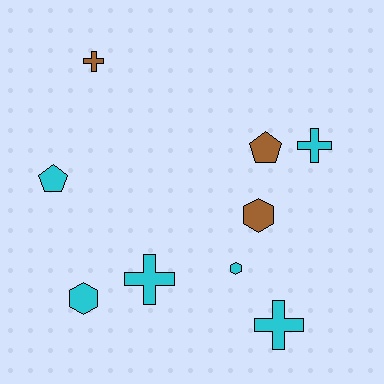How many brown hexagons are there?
There is 1 brown hexagon.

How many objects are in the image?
There are 9 objects.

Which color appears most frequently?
Cyan, with 6 objects.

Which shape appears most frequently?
Cross, with 4 objects.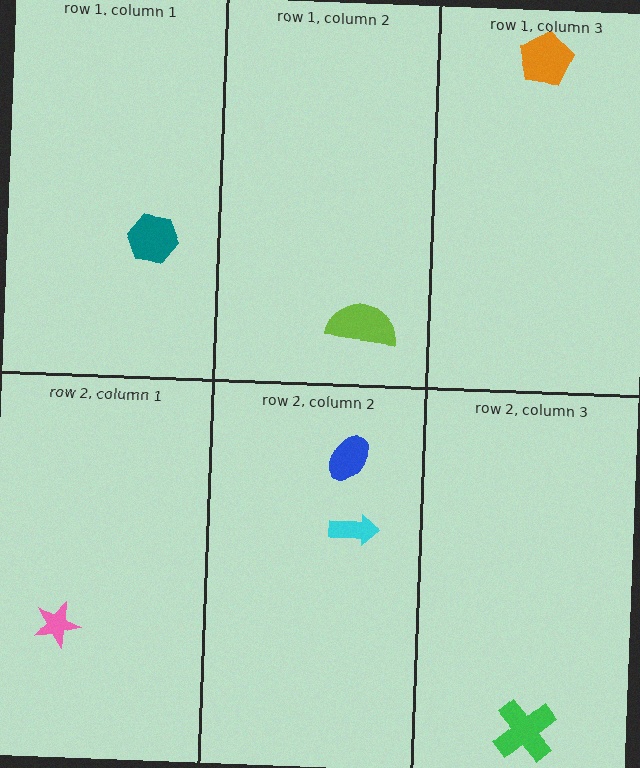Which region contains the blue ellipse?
The row 2, column 2 region.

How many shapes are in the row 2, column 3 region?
1.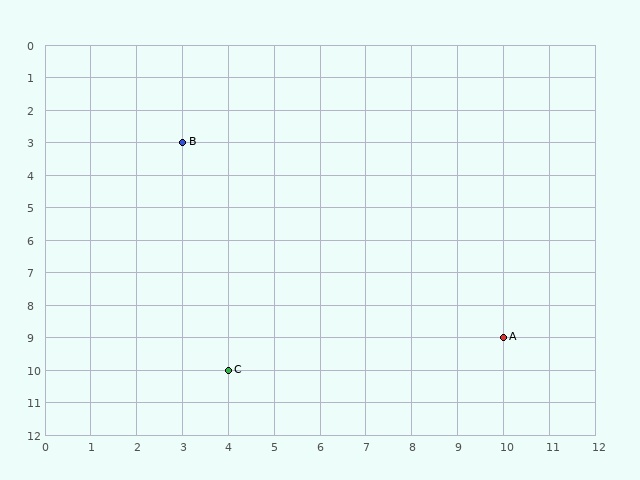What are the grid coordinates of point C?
Point C is at grid coordinates (4, 10).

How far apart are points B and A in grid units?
Points B and A are 7 columns and 6 rows apart (about 9.2 grid units diagonally).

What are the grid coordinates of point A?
Point A is at grid coordinates (10, 9).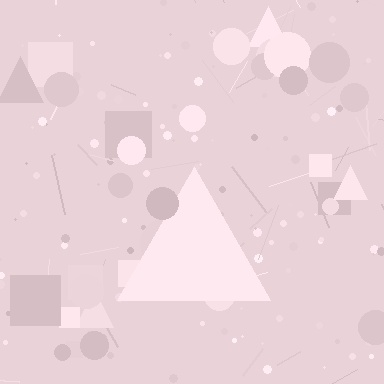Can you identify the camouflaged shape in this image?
The camouflaged shape is a triangle.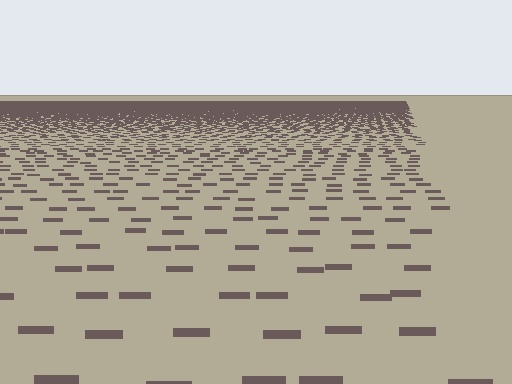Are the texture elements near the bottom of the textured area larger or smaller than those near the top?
Larger. Near the bottom, elements are closer to the viewer and appear at a bigger on-screen size.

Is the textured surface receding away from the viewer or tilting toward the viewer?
The surface is receding away from the viewer. Texture elements get smaller and denser toward the top.